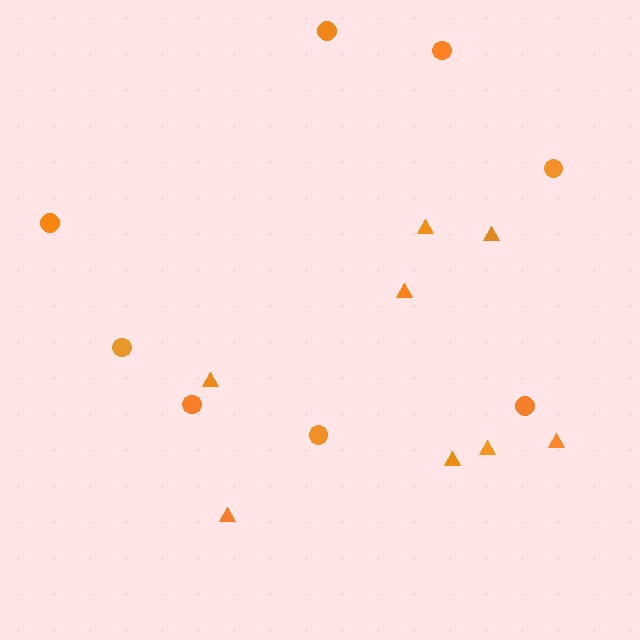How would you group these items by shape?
There are 2 groups: one group of triangles (8) and one group of circles (8).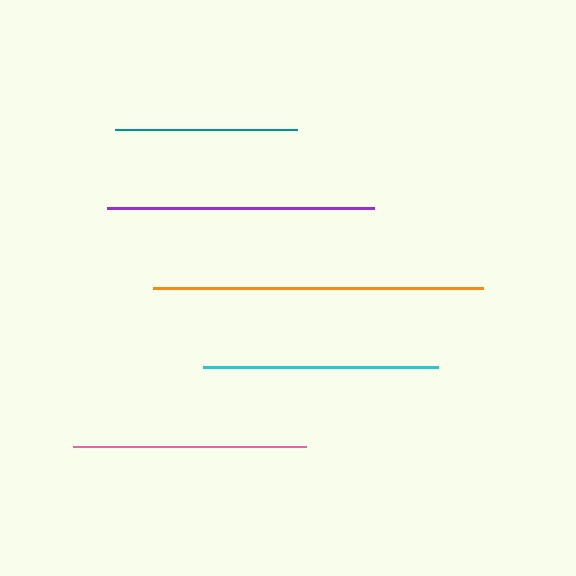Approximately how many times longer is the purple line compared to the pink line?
The purple line is approximately 1.1 times the length of the pink line.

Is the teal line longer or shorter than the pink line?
The pink line is longer than the teal line.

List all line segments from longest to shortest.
From longest to shortest: orange, purple, cyan, pink, teal.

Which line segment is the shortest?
The teal line is the shortest at approximately 183 pixels.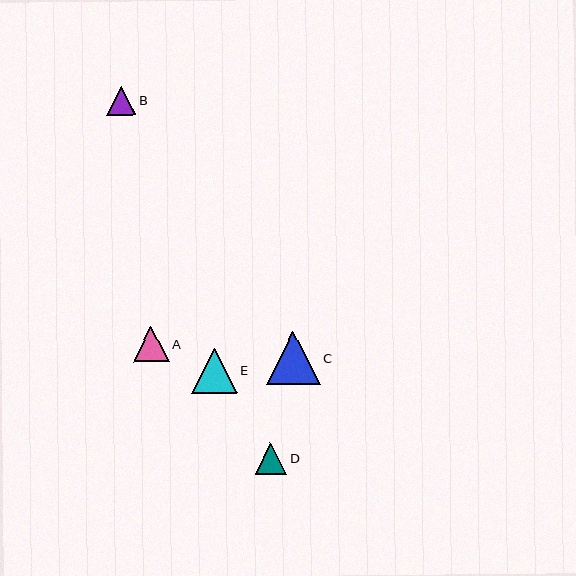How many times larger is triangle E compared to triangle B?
Triangle E is approximately 1.5 times the size of triangle B.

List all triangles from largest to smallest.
From largest to smallest: C, E, A, D, B.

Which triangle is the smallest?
Triangle B is the smallest with a size of approximately 29 pixels.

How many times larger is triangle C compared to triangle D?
Triangle C is approximately 1.7 times the size of triangle D.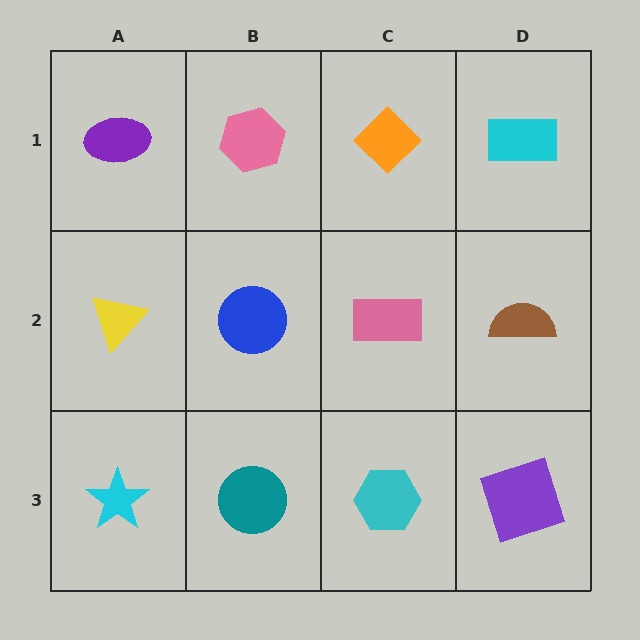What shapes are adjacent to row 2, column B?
A pink hexagon (row 1, column B), a teal circle (row 3, column B), a yellow triangle (row 2, column A), a pink rectangle (row 2, column C).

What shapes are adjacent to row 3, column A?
A yellow triangle (row 2, column A), a teal circle (row 3, column B).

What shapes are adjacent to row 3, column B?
A blue circle (row 2, column B), a cyan star (row 3, column A), a cyan hexagon (row 3, column C).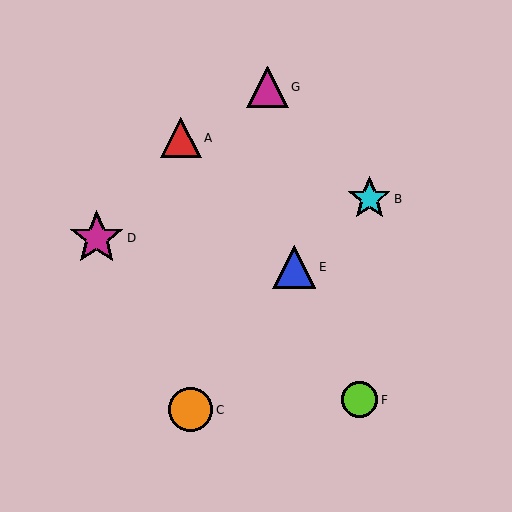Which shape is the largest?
The magenta star (labeled D) is the largest.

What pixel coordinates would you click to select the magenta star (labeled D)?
Click at (97, 238) to select the magenta star D.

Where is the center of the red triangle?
The center of the red triangle is at (181, 138).